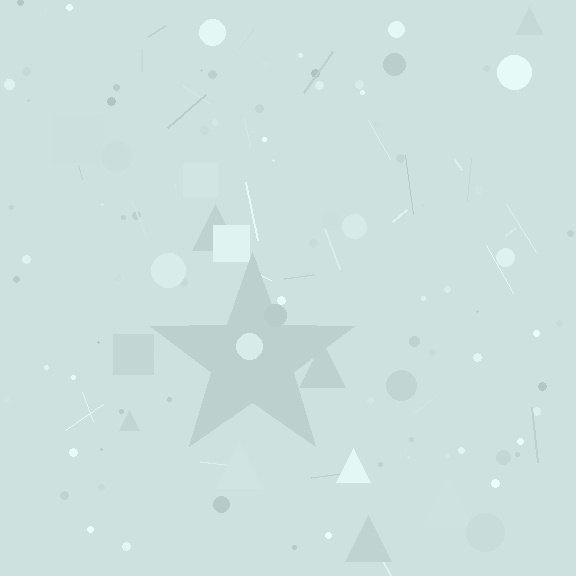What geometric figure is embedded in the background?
A star is embedded in the background.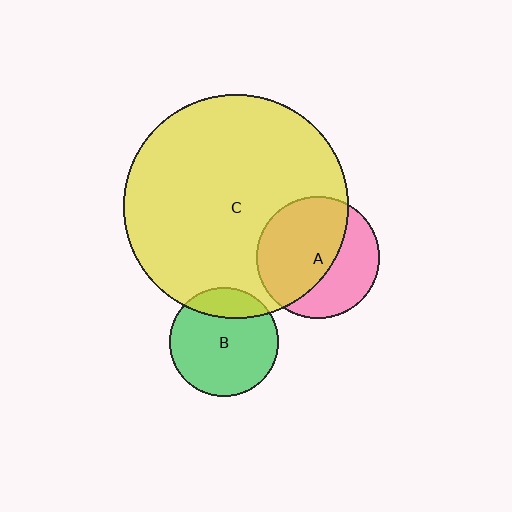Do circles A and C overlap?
Yes.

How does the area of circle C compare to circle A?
Approximately 3.3 times.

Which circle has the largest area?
Circle C (yellow).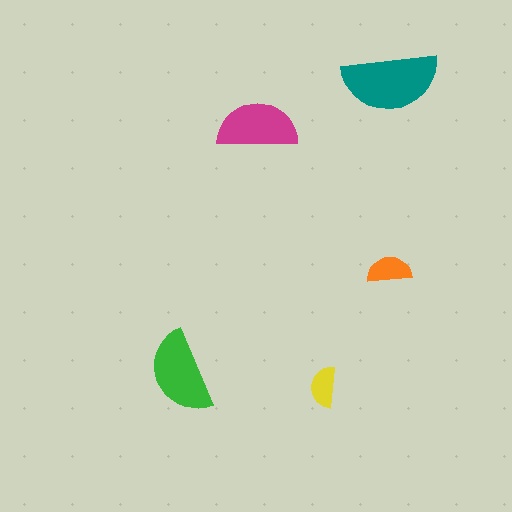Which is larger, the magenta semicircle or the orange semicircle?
The magenta one.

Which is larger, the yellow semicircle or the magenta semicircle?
The magenta one.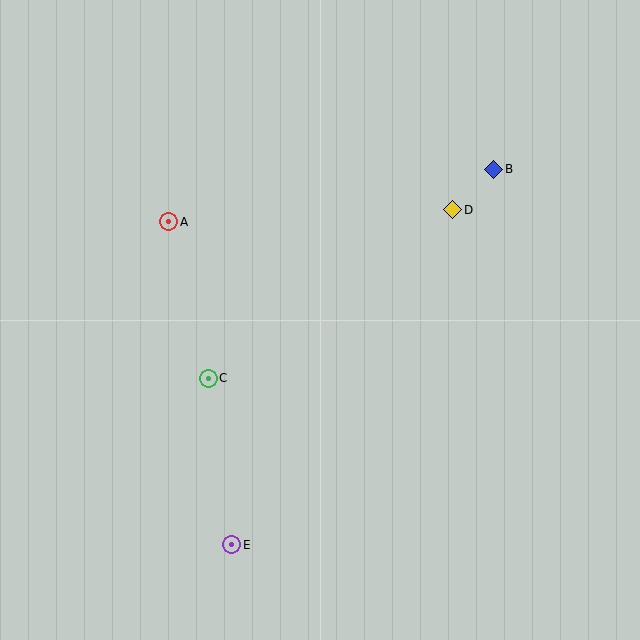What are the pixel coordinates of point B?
Point B is at (494, 169).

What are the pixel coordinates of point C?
Point C is at (208, 378).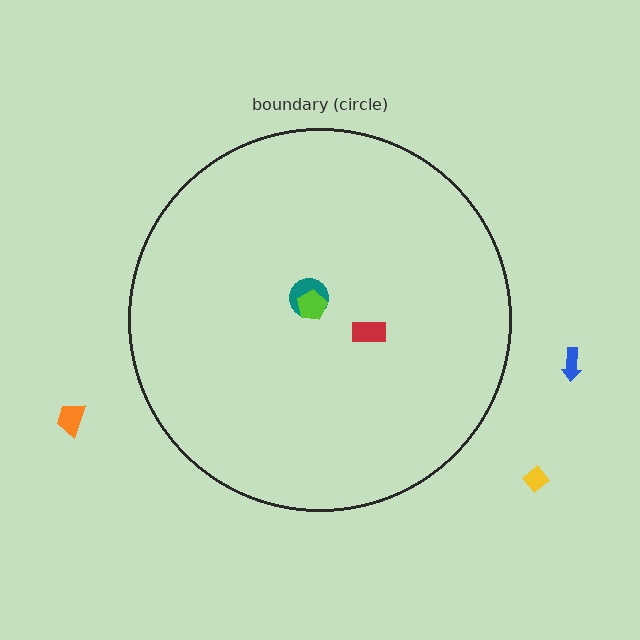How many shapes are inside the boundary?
3 inside, 3 outside.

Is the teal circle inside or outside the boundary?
Inside.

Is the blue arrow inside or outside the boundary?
Outside.